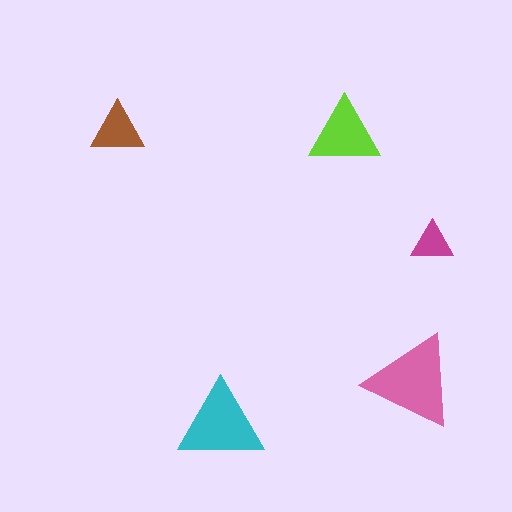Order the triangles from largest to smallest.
the pink one, the cyan one, the lime one, the brown one, the magenta one.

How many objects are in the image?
There are 5 objects in the image.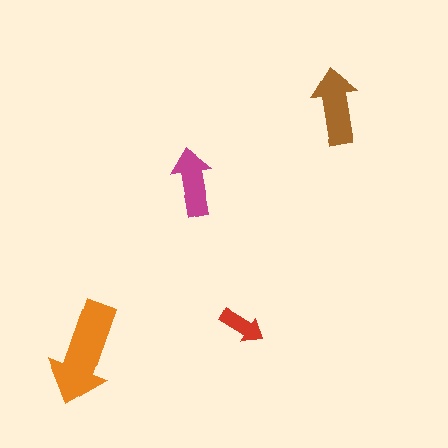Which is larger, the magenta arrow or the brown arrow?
The brown one.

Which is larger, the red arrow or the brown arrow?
The brown one.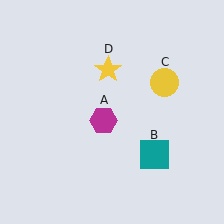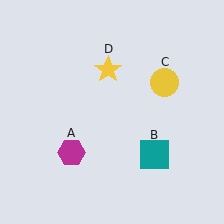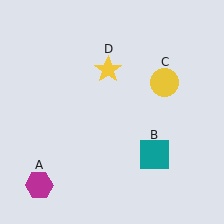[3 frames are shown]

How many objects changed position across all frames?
1 object changed position: magenta hexagon (object A).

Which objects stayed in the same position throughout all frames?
Teal square (object B) and yellow circle (object C) and yellow star (object D) remained stationary.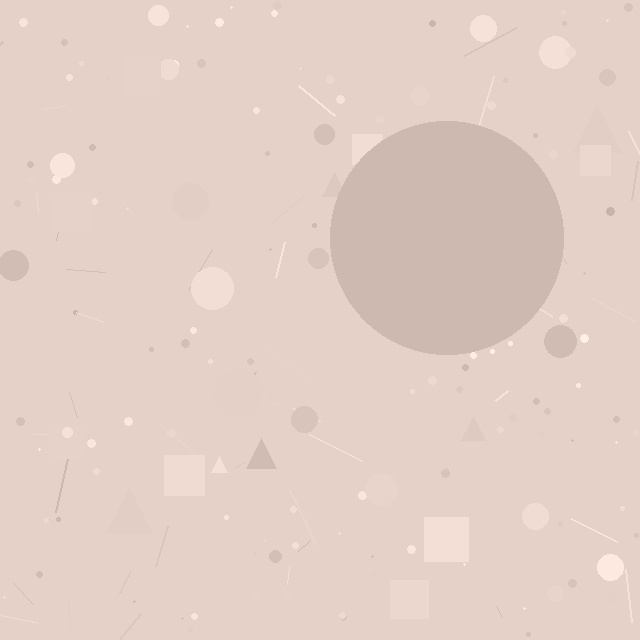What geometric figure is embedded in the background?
A circle is embedded in the background.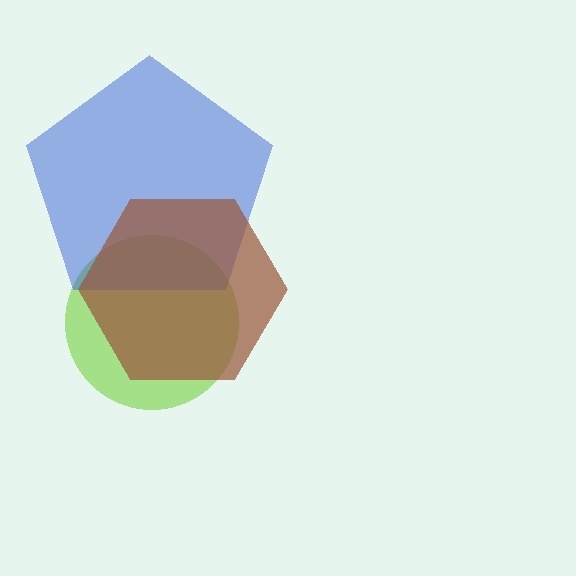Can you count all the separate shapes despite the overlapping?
Yes, there are 3 separate shapes.